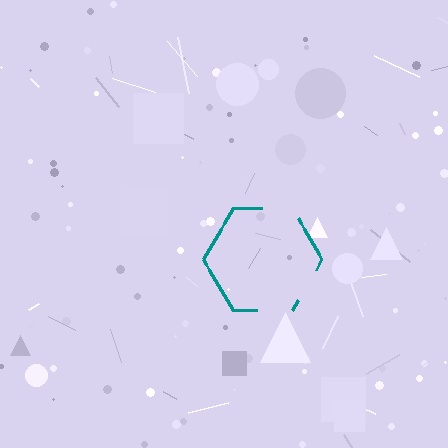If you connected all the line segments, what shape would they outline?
They would outline a hexagon.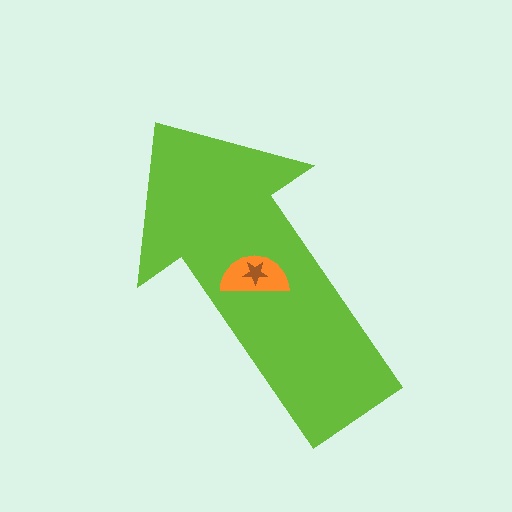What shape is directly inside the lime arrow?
The orange semicircle.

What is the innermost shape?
The brown star.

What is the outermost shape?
The lime arrow.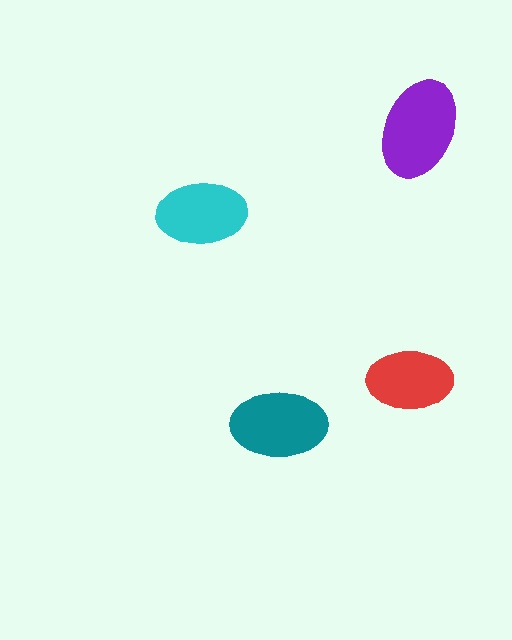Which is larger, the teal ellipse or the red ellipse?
The teal one.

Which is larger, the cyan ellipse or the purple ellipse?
The purple one.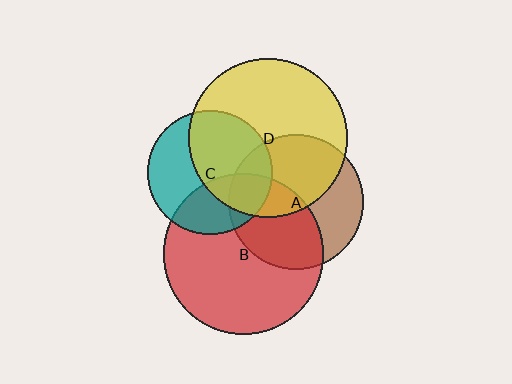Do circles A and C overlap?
Yes.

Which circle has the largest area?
Circle B (red).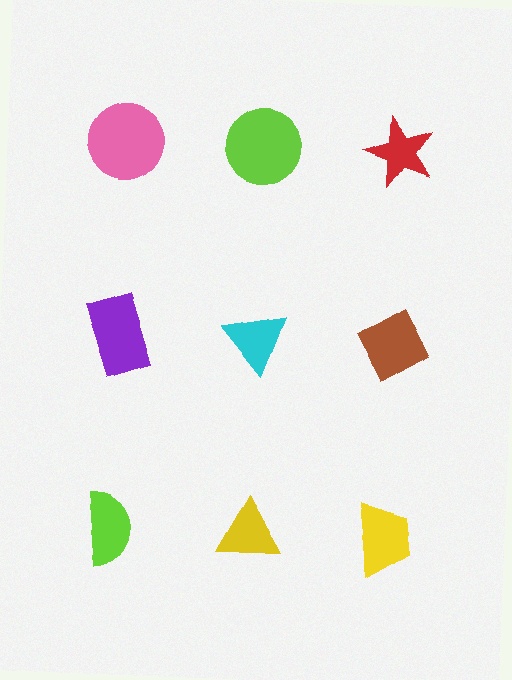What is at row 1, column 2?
A lime circle.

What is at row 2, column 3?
A brown diamond.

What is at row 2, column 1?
A purple rectangle.